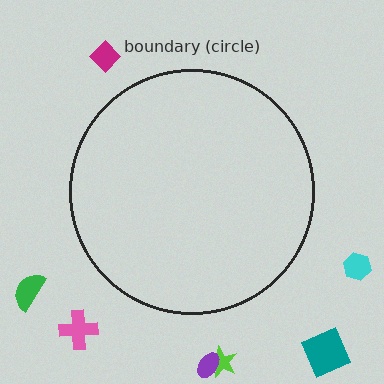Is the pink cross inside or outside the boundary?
Outside.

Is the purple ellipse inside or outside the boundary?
Outside.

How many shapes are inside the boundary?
0 inside, 7 outside.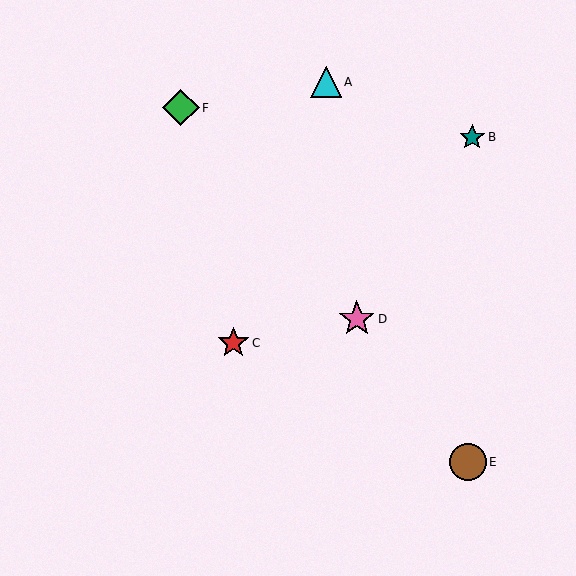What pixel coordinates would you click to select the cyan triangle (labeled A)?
Click at (326, 82) to select the cyan triangle A.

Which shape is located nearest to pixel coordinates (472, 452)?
The brown circle (labeled E) at (468, 462) is nearest to that location.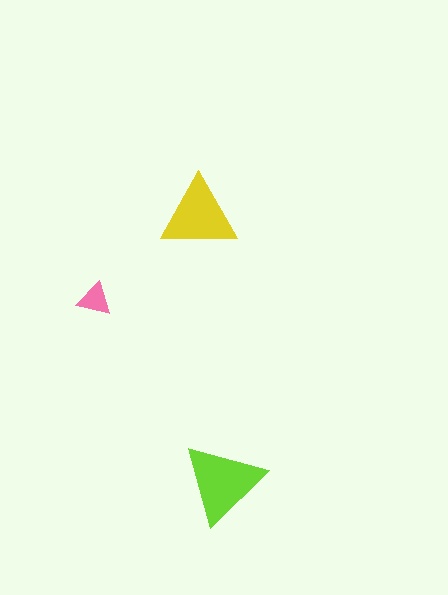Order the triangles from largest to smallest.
the lime one, the yellow one, the pink one.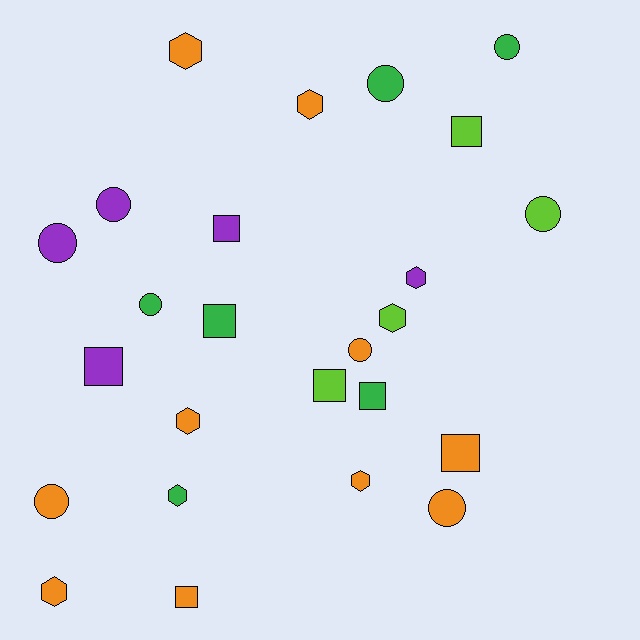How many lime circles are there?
There is 1 lime circle.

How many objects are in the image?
There are 25 objects.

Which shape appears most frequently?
Circle, with 9 objects.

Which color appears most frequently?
Orange, with 10 objects.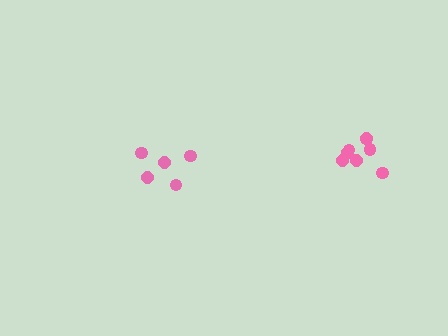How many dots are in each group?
Group 1: 5 dots, Group 2: 8 dots (13 total).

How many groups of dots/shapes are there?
There are 2 groups.